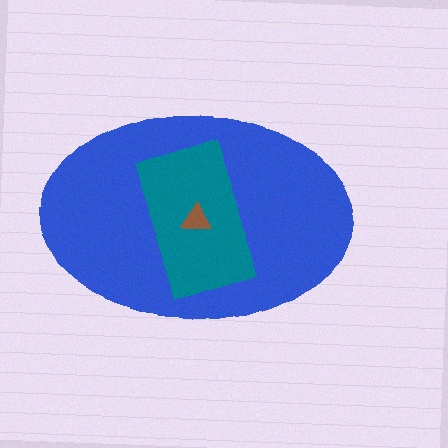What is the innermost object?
The brown triangle.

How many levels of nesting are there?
3.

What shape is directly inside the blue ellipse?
The teal rectangle.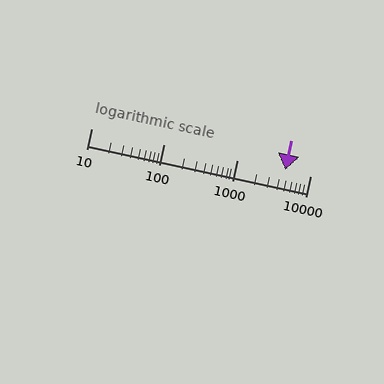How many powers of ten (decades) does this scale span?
The scale spans 3 decades, from 10 to 10000.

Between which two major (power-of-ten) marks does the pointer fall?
The pointer is between 1000 and 10000.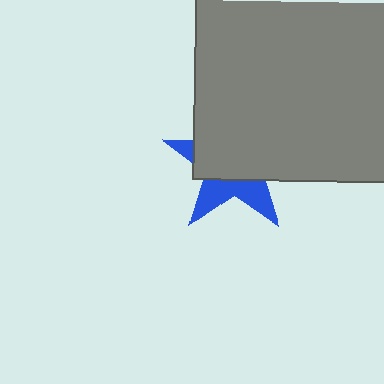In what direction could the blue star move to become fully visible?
The blue star could move down. That would shift it out from behind the gray rectangle entirely.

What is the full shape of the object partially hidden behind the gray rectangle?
The partially hidden object is a blue star.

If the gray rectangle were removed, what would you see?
You would see the complete blue star.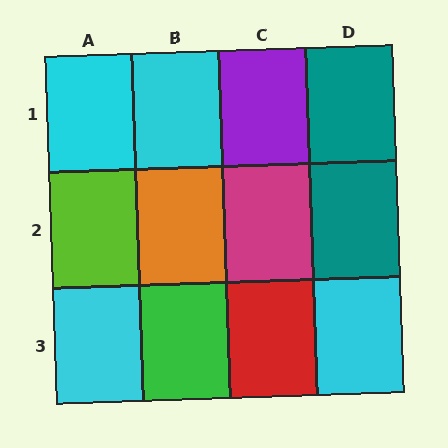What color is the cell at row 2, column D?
Teal.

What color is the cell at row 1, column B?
Cyan.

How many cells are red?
1 cell is red.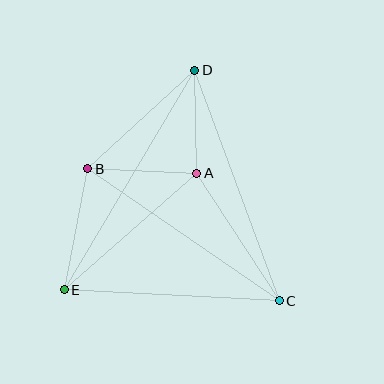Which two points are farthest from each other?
Points D and E are farthest from each other.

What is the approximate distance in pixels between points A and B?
The distance between A and B is approximately 109 pixels.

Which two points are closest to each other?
Points A and D are closest to each other.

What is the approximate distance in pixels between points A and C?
The distance between A and C is approximately 152 pixels.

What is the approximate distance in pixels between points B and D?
The distance between B and D is approximately 145 pixels.